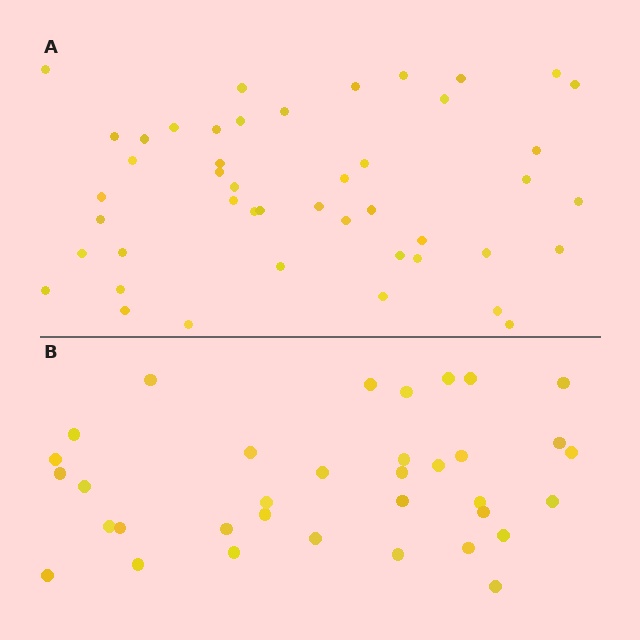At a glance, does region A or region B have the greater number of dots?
Region A (the top region) has more dots.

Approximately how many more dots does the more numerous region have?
Region A has roughly 12 or so more dots than region B.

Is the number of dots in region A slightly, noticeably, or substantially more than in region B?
Region A has noticeably more, but not dramatically so. The ratio is roughly 1.3 to 1.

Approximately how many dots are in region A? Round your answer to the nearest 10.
About 50 dots. (The exact count is 46, which rounds to 50.)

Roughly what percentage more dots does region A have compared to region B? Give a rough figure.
About 30% more.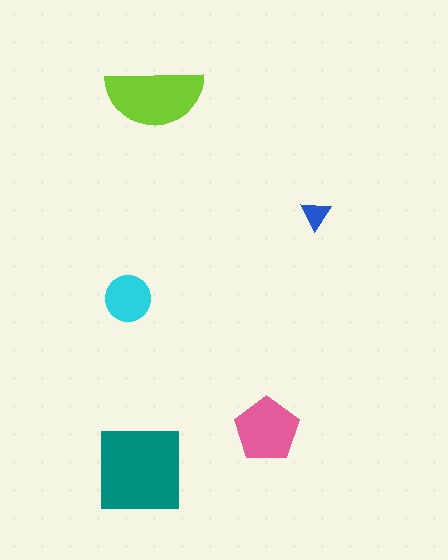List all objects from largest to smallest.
The teal square, the lime semicircle, the pink pentagon, the cyan circle, the blue triangle.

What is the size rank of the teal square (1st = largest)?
1st.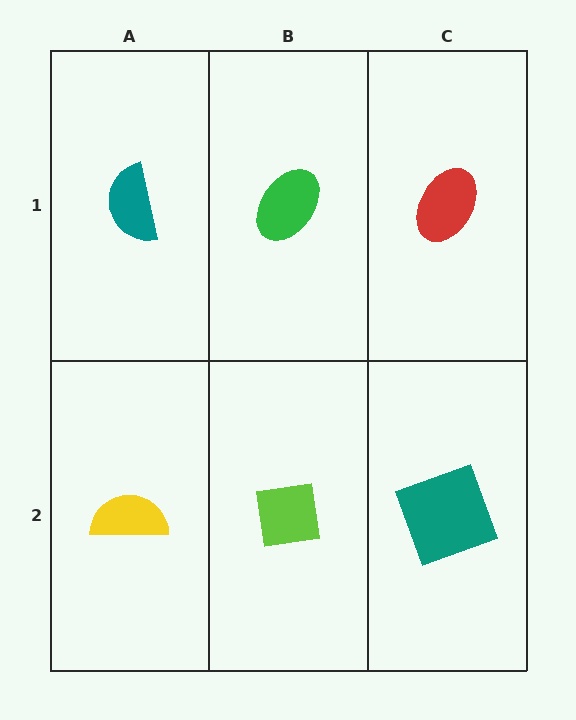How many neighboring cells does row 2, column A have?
2.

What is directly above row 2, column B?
A green ellipse.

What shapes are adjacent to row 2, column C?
A red ellipse (row 1, column C), a lime square (row 2, column B).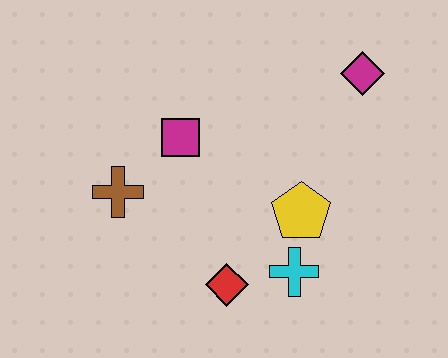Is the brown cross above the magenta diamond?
No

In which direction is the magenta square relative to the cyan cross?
The magenta square is above the cyan cross.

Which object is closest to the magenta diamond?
The yellow pentagon is closest to the magenta diamond.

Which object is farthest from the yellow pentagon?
The brown cross is farthest from the yellow pentagon.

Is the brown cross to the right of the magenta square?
No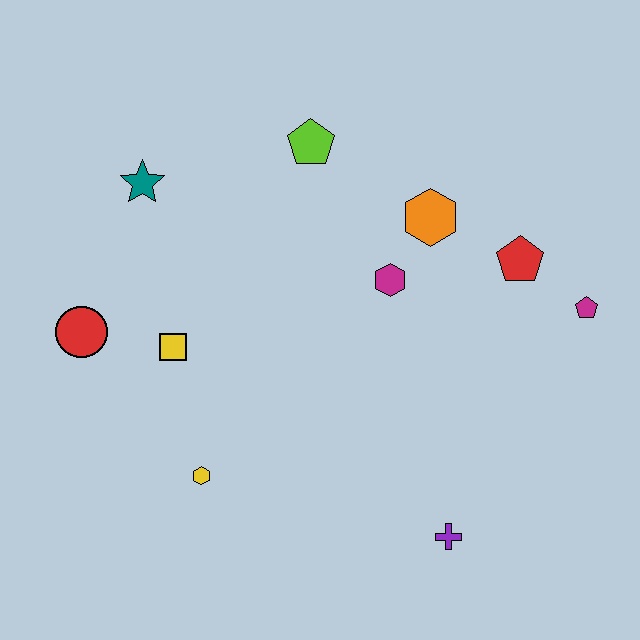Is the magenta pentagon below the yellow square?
No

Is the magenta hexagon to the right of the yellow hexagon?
Yes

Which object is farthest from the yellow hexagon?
The magenta pentagon is farthest from the yellow hexagon.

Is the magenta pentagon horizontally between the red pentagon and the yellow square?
No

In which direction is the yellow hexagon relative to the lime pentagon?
The yellow hexagon is below the lime pentagon.